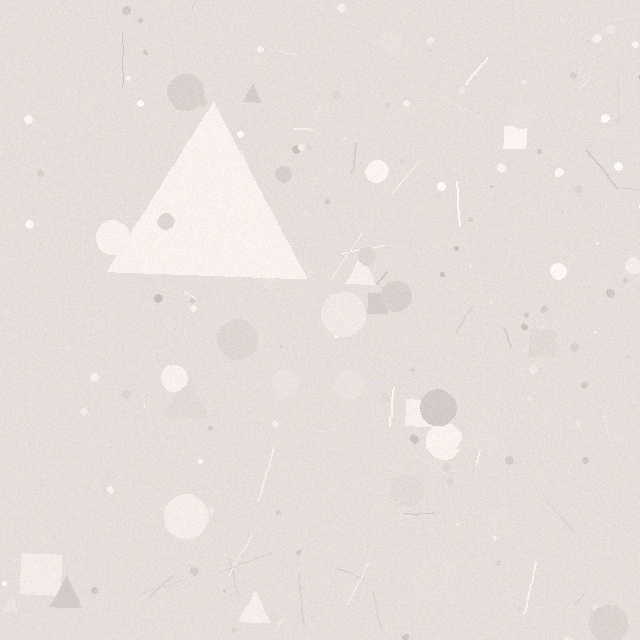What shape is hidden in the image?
A triangle is hidden in the image.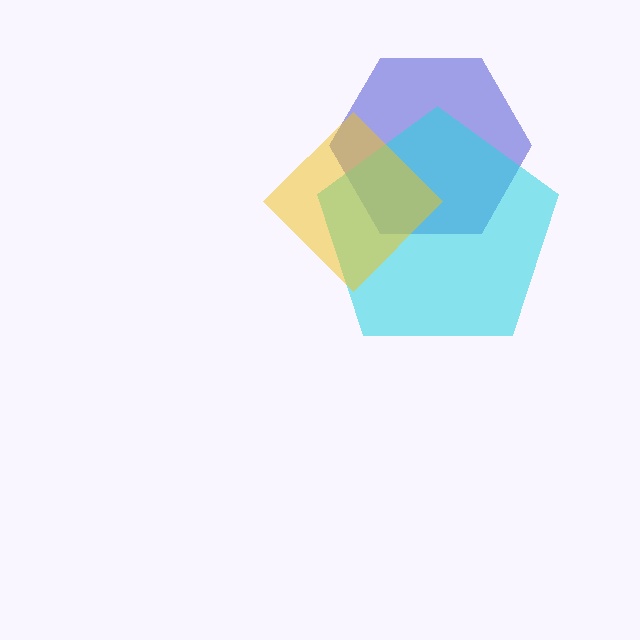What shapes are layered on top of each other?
The layered shapes are: a blue hexagon, a cyan pentagon, a yellow diamond.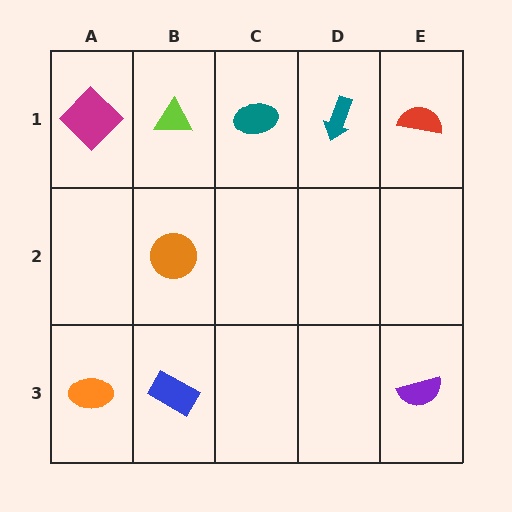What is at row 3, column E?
A purple semicircle.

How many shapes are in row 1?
5 shapes.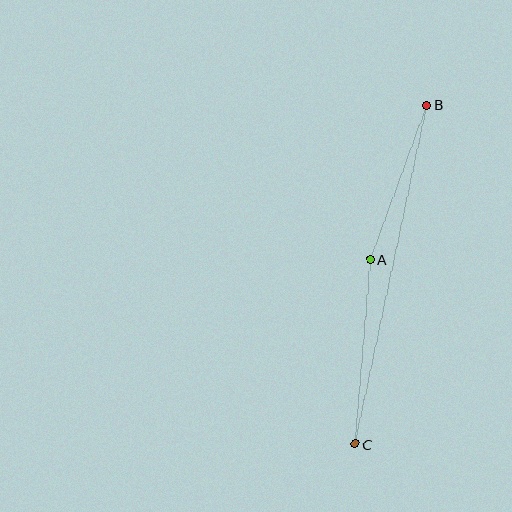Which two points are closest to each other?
Points A and B are closest to each other.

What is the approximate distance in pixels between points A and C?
The distance between A and C is approximately 185 pixels.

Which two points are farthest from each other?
Points B and C are farthest from each other.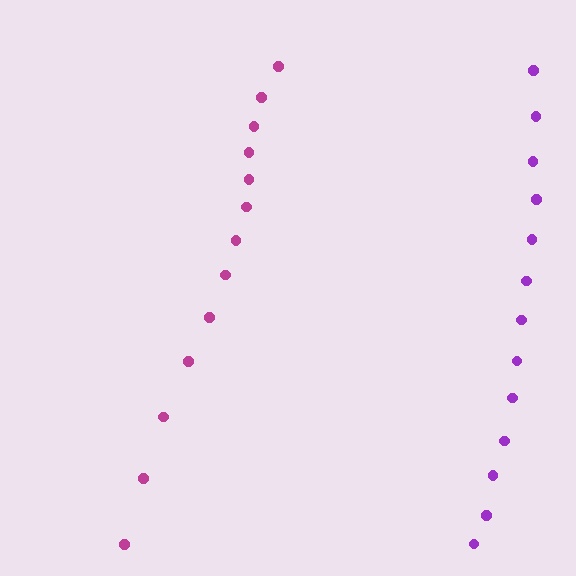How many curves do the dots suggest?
There are 2 distinct paths.